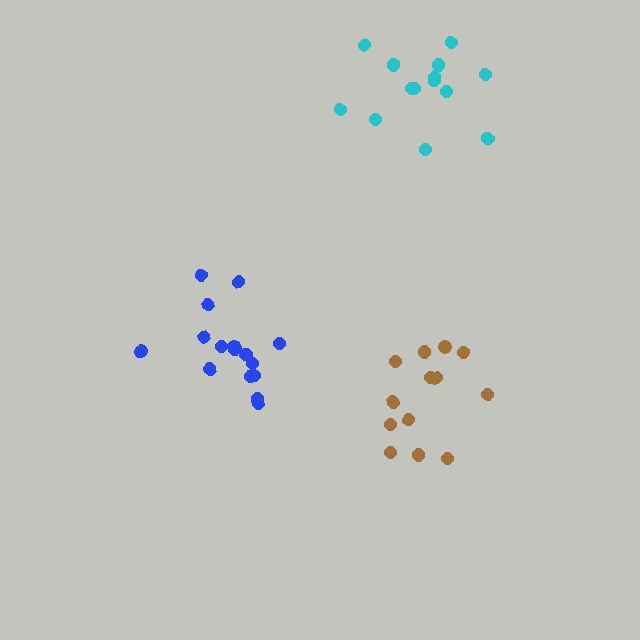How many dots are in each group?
Group 1: 14 dots, Group 2: 16 dots, Group 3: 13 dots (43 total).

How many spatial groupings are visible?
There are 3 spatial groupings.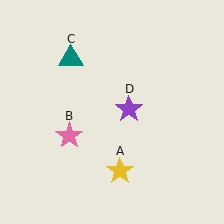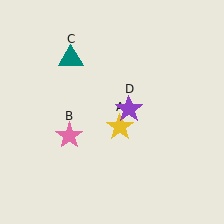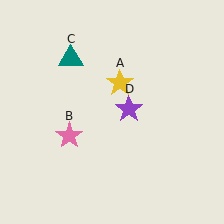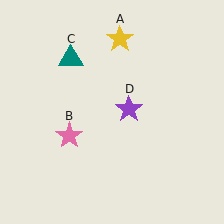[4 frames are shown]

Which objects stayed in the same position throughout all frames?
Pink star (object B) and teal triangle (object C) and purple star (object D) remained stationary.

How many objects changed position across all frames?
1 object changed position: yellow star (object A).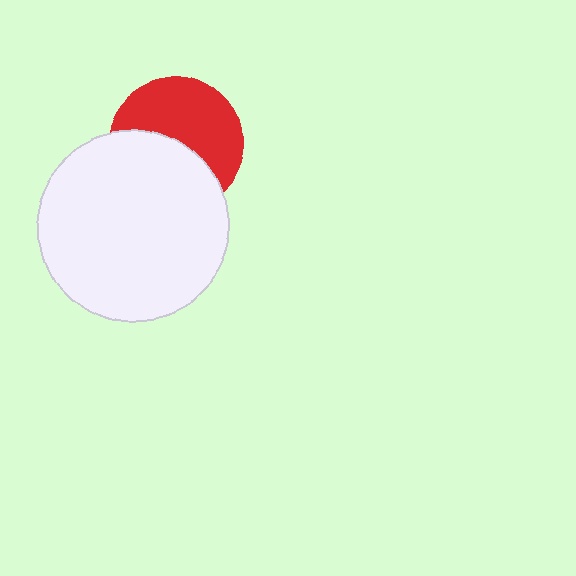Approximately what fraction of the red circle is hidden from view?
Roughly 46% of the red circle is hidden behind the white circle.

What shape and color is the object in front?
The object in front is a white circle.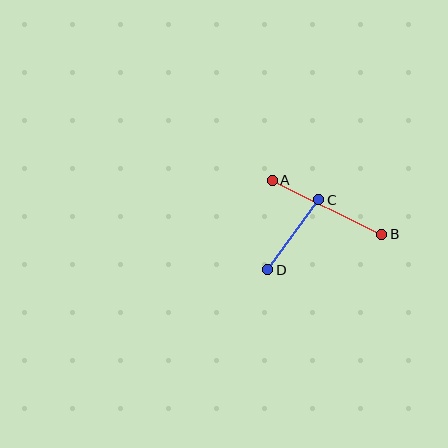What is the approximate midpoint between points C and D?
The midpoint is at approximately (293, 235) pixels.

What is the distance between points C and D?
The distance is approximately 86 pixels.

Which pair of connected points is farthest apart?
Points A and B are farthest apart.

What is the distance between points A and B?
The distance is approximately 122 pixels.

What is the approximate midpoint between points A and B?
The midpoint is at approximately (327, 207) pixels.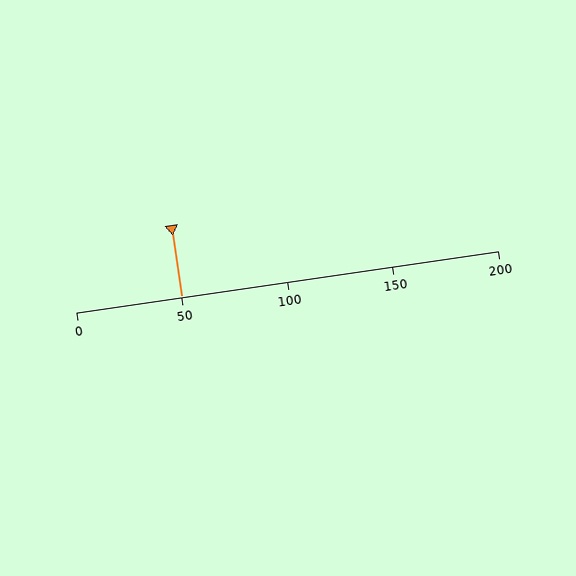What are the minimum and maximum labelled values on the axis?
The axis runs from 0 to 200.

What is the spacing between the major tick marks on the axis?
The major ticks are spaced 50 apart.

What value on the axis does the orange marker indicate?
The marker indicates approximately 50.